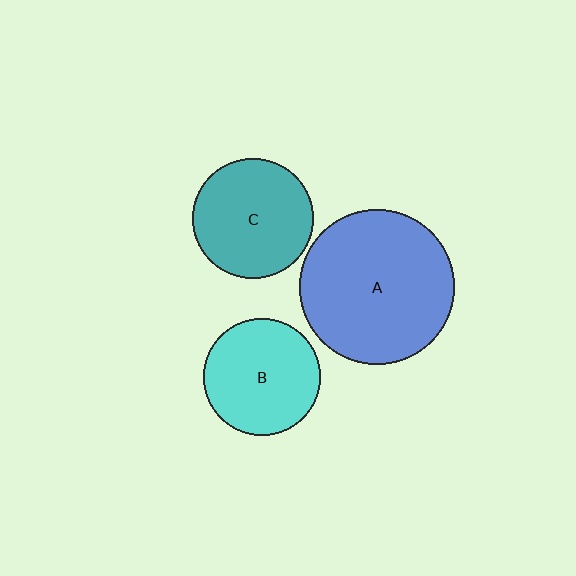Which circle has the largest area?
Circle A (blue).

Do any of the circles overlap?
No, none of the circles overlap.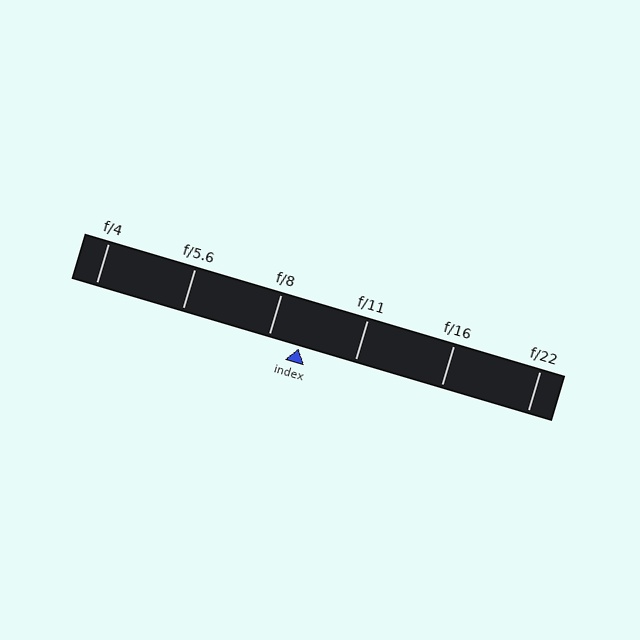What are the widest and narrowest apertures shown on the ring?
The widest aperture shown is f/4 and the narrowest is f/22.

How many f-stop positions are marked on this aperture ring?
There are 6 f-stop positions marked.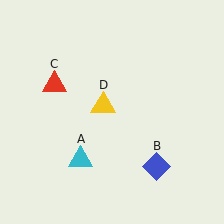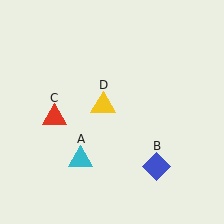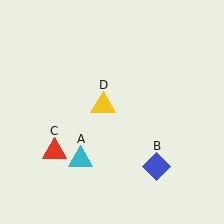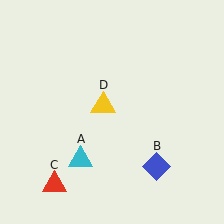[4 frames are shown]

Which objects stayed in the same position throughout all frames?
Cyan triangle (object A) and blue diamond (object B) and yellow triangle (object D) remained stationary.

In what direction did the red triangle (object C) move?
The red triangle (object C) moved down.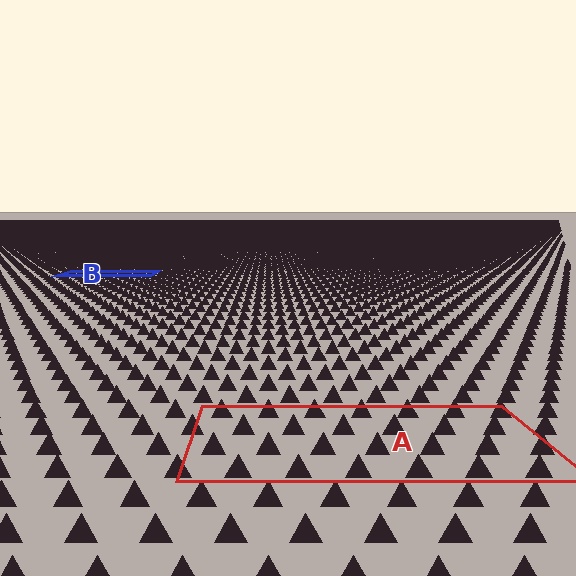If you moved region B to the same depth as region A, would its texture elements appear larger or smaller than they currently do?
They would appear larger. At a closer depth, the same texture elements are projected at a bigger on-screen size.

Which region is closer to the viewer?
Region A is closer. The texture elements there are larger and more spread out.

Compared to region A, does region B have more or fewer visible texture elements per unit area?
Region B has more texture elements per unit area — they are packed more densely because it is farther away.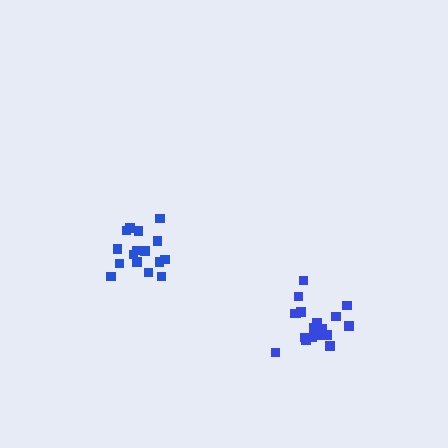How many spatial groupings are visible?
There are 2 spatial groupings.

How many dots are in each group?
Group 1: 16 dots, Group 2: 19 dots (35 total).